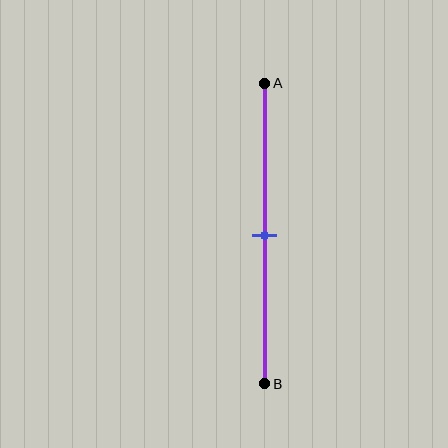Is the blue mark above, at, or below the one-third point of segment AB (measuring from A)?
The blue mark is below the one-third point of segment AB.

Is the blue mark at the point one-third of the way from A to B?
No, the mark is at about 50% from A, not at the 33% one-third point.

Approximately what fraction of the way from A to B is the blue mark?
The blue mark is approximately 50% of the way from A to B.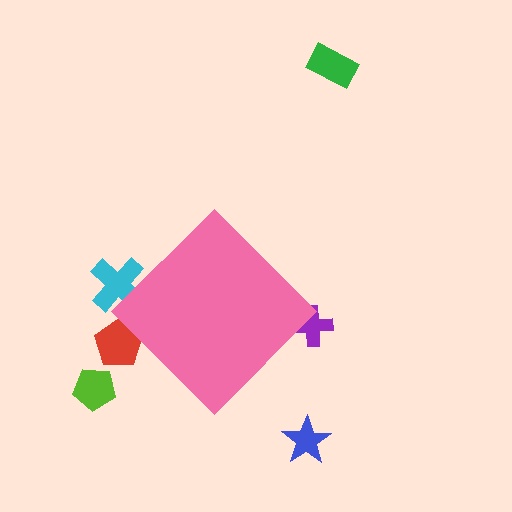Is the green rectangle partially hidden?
No, the green rectangle is fully visible.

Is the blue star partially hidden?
No, the blue star is fully visible.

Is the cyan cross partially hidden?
Yes, the cyan cross is partially hidden behind the pink diamond.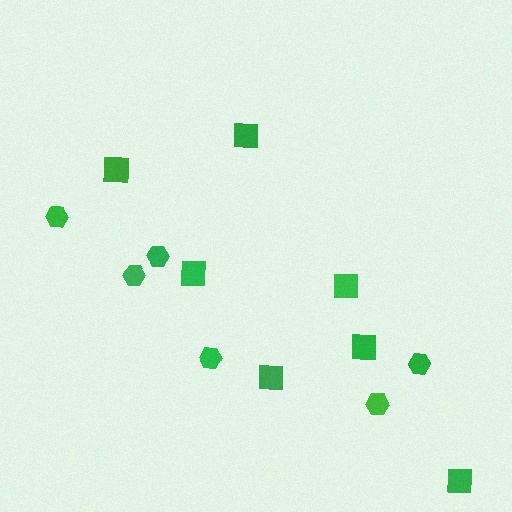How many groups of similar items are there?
There are 2 groups: one group of squares (7) and one group of hexagons (6).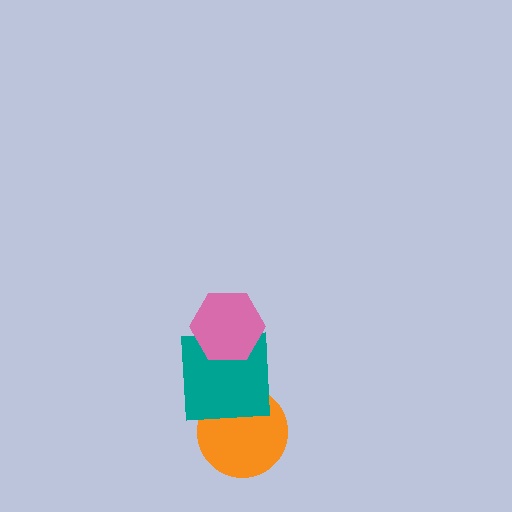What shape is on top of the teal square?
The pink hexagon is on top of the teal square.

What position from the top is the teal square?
The teal square is 2nd from the top.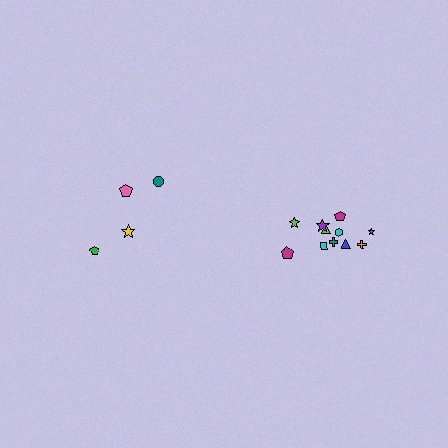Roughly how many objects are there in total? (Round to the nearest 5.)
Roughly 15 objects in total.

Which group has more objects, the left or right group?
The right group.